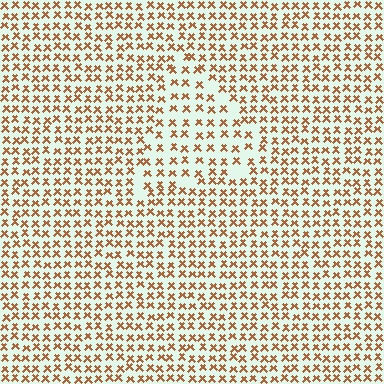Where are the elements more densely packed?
The elements are more densely packed outside the triangle boundary.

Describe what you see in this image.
The image contains small brown elements arranged at two different densities. A triangle-shaped region is visible where the elements are less densely packed than the surrounding area.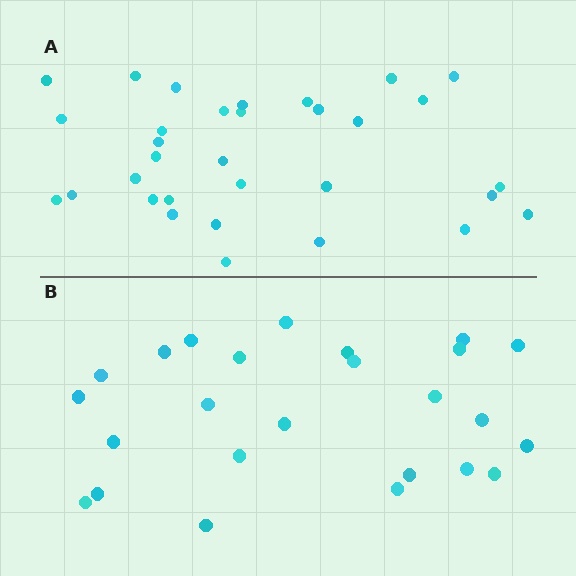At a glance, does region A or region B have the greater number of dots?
Region A (the top region) has more dots.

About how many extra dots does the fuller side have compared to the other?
Region A has roughly 8 or so more dots than region B.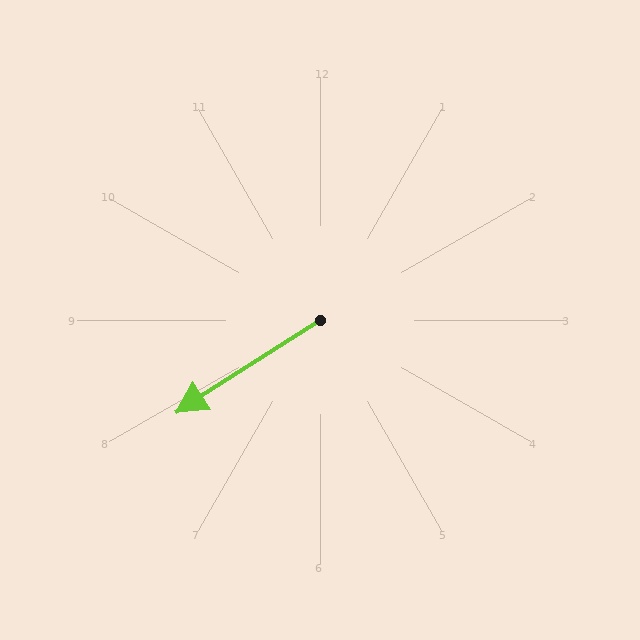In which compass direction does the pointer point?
Southwest.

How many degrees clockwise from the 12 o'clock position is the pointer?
Approximately 237 degrees.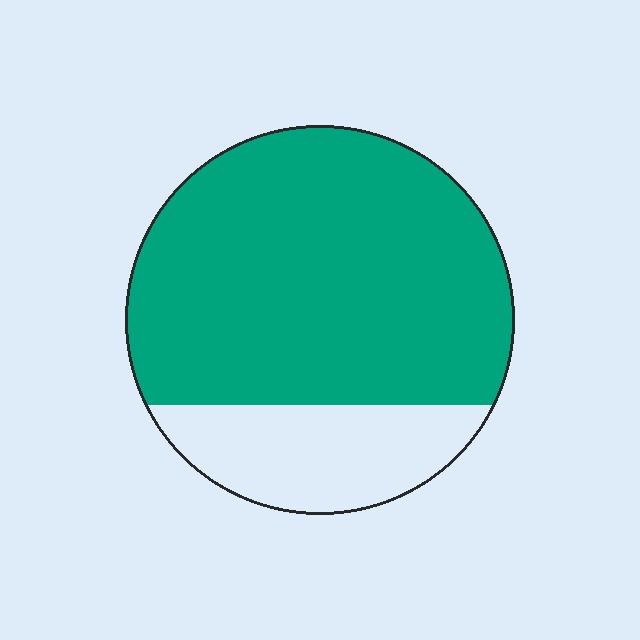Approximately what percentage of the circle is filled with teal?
Approximately 75%.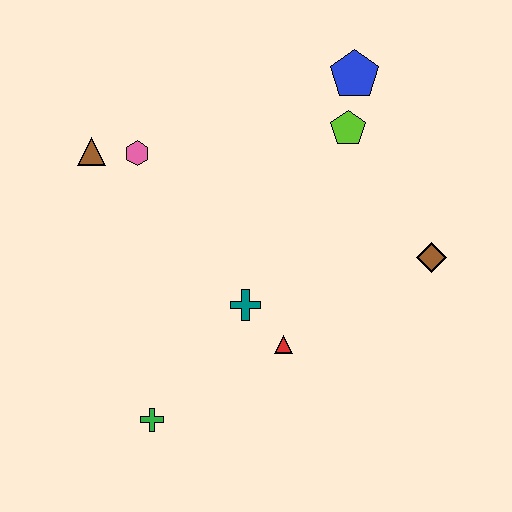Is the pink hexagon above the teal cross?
Yes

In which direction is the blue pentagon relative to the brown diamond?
The blue pentagon is above the brown diamond.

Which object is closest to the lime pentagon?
The blue pentagon is closest to the lime pentagon.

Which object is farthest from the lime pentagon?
The green cross is farthest from the lime pentagon.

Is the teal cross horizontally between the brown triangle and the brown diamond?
Yes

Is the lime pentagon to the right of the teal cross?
Yes